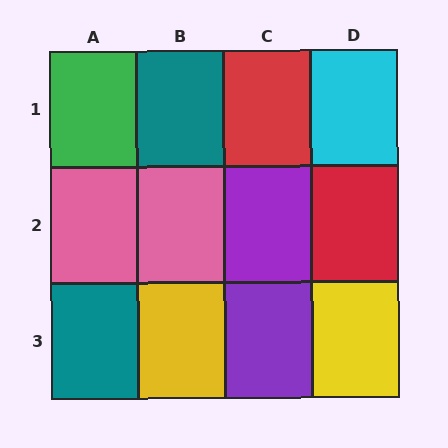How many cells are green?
1 cell is green.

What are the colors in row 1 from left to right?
Green, teal, red, cyan.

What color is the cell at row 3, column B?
Yellow.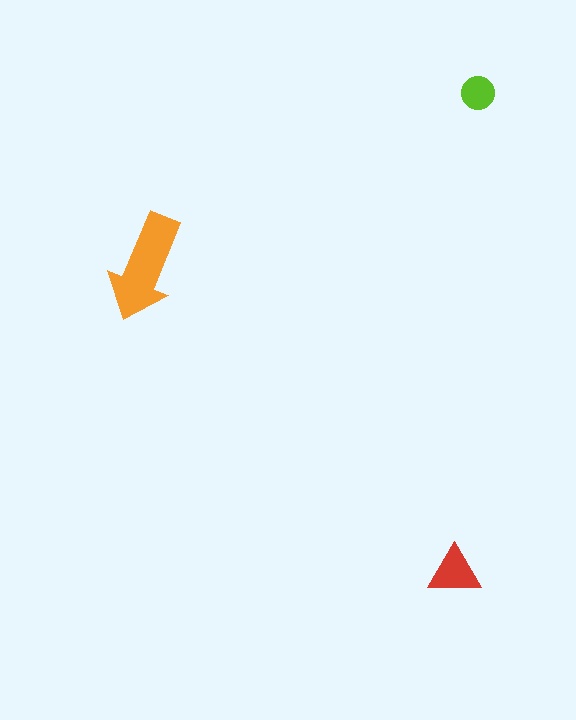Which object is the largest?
The orange arrow.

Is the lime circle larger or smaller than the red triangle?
Smaller.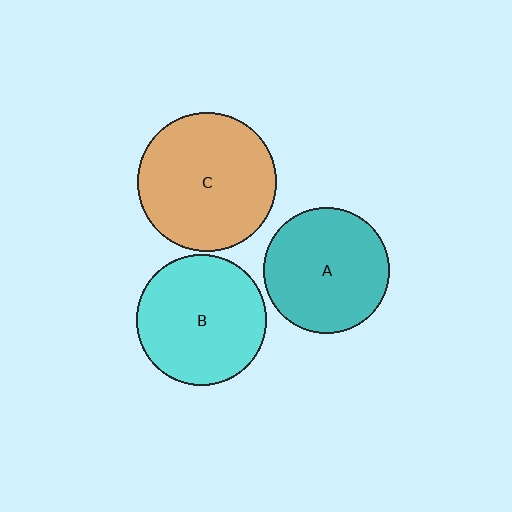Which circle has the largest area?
Circle C (orange).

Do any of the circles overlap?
No, none of the circles overlap.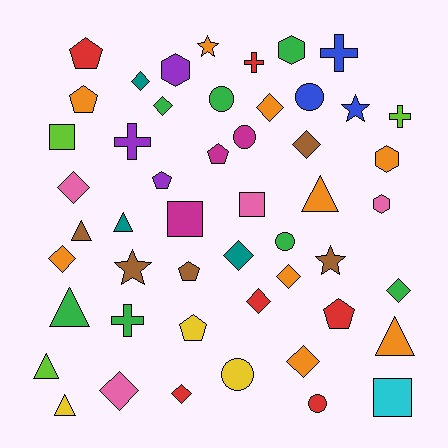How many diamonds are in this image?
There are 13 diamonds.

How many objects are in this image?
There are 50 objects.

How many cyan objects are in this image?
There is 1 cyan object.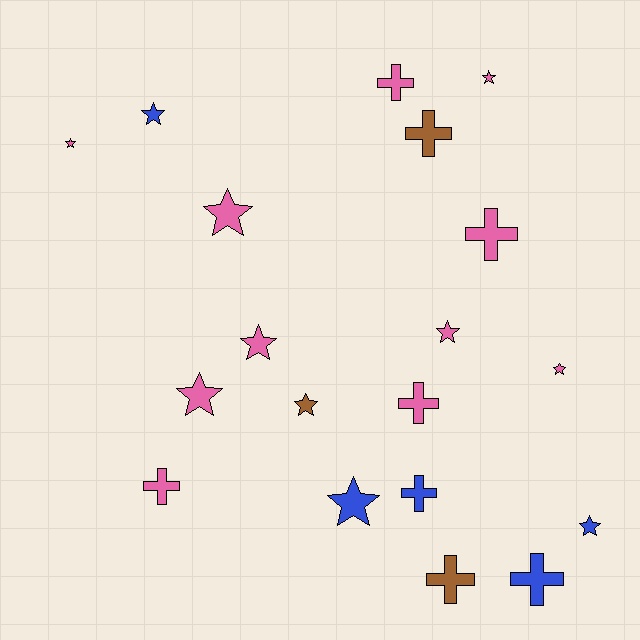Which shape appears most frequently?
Star, with 11 objects.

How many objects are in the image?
There are 19 objects.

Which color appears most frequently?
Pink, with 11 objects.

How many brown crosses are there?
There are 2 brown crosses.